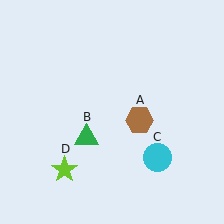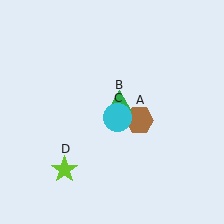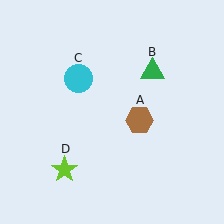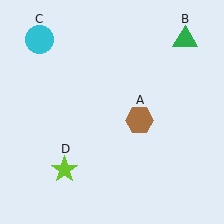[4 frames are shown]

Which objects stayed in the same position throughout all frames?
Brown hexagon (object A) and lime star (object D) remained stationary.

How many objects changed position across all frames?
2 objects changed position: green triangle (object B), cyan circle (object C).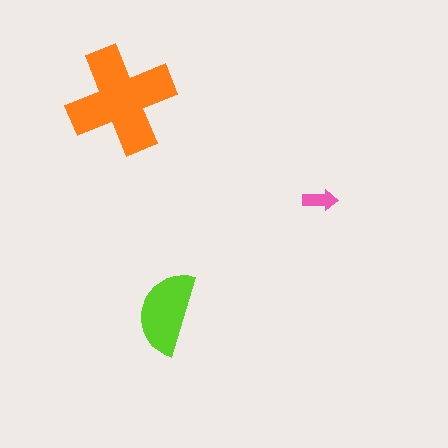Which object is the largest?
The orange cross.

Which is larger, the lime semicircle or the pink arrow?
The lime semicircle.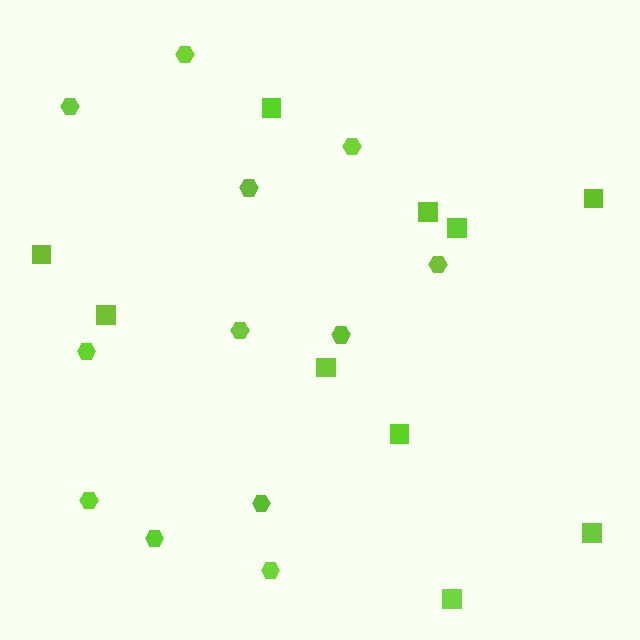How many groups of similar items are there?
There are 2 groups: one group of hexagons (12) and one group of squares (10).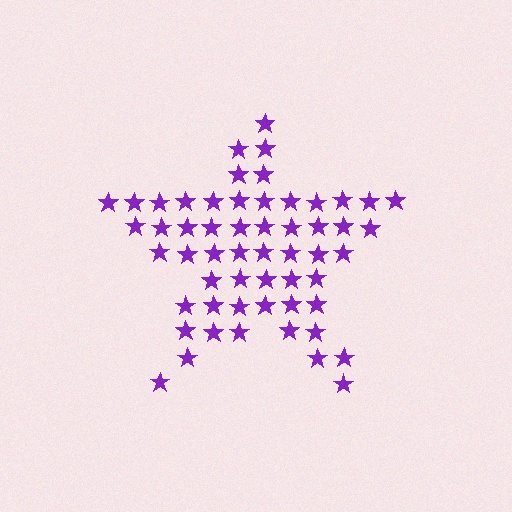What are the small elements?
The small elements are stars.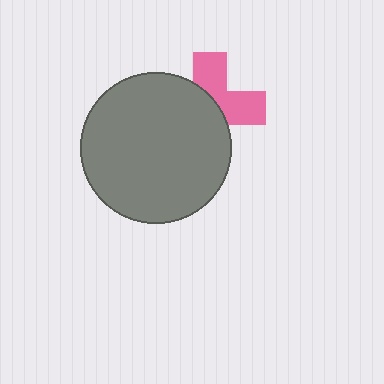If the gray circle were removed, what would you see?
You would see the complete pink cross.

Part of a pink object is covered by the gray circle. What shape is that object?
It is a cross.